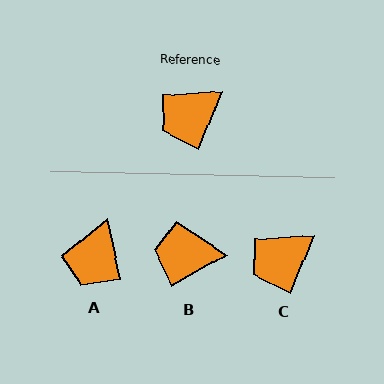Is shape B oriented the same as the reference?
No, it is off by about 39 degrees.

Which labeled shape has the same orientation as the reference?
C.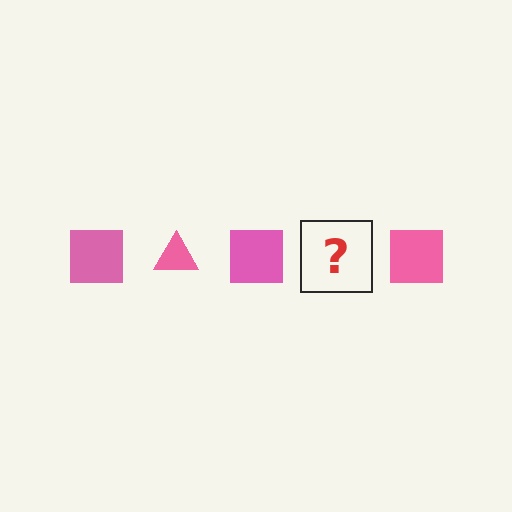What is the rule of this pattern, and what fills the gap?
The rule is that the pattern cycles through square, triangle shapes in pink. The gap should be filled with a pink triangle.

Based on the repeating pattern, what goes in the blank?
The blank should be a pink triangle.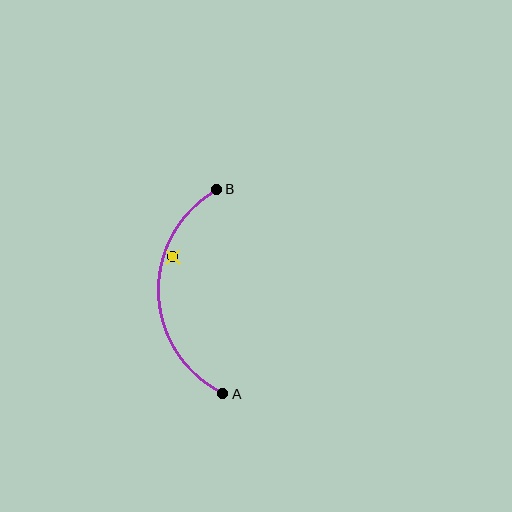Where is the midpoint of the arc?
The arc midpoint is the point on the curve farthest from the straight line joining A and B. It sits to the left of that line.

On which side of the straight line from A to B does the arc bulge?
The arc bulges to the left of the straight line connecting A and B.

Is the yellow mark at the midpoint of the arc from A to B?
No — the yellow mark does not lie on the arc at all. It sits slightly inside the curve.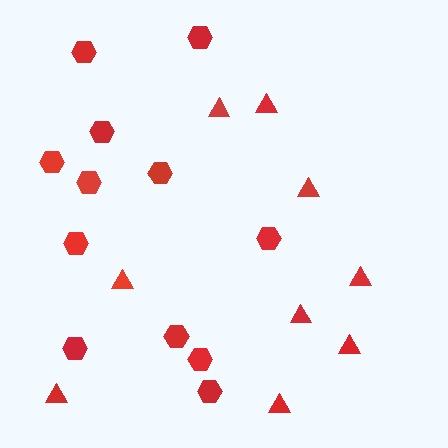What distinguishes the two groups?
There are 2 groups: one group of triangles (9) and one group of hexagons (12).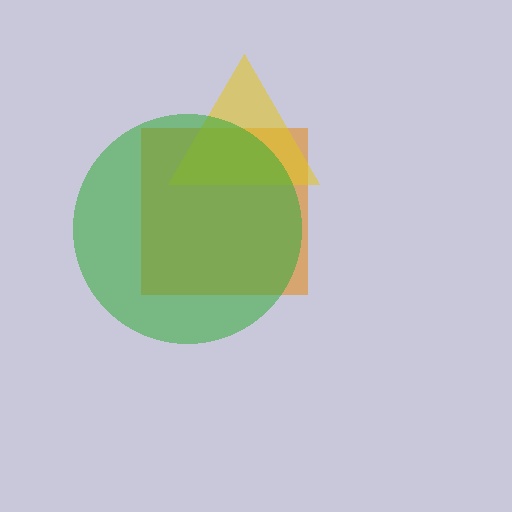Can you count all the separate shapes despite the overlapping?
Yes, there are 3 separate shapes.